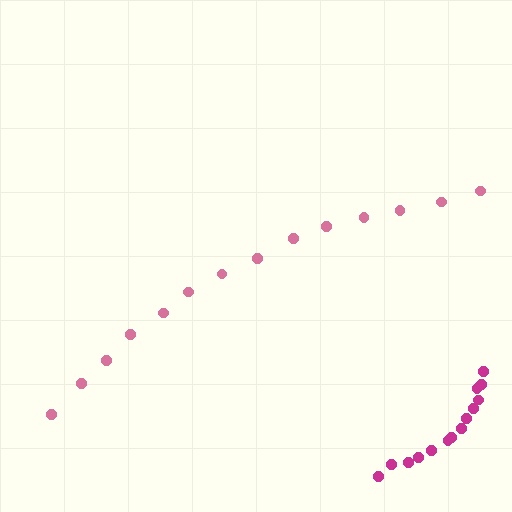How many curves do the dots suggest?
There are 2 distinct paths.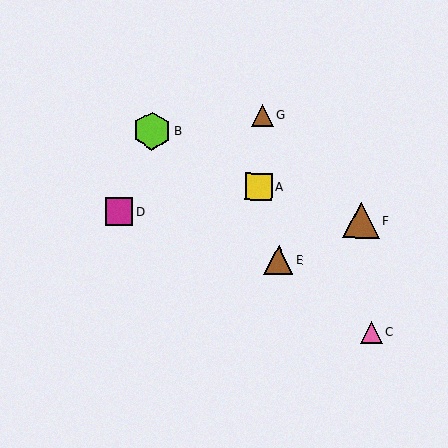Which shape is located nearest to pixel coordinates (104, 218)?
The magenta square (labeled D) at (119, 212) is nearest to that location.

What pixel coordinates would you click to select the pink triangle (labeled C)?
Click at (371, 332) to select the pink triangle C.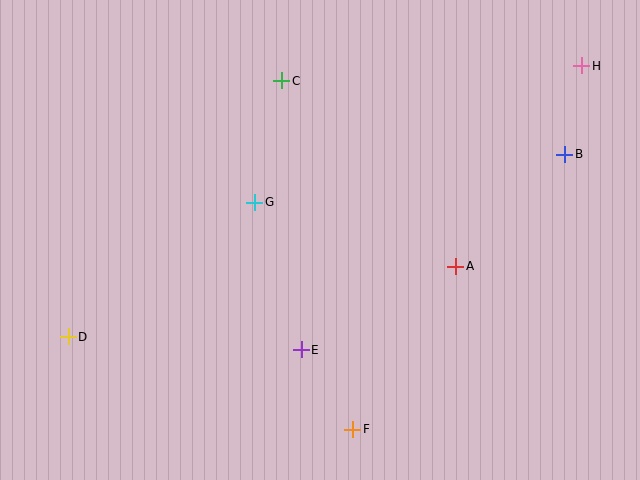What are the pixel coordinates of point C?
Point C is at (282, 81).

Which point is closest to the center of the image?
Point G at (255, 202) is closest to the center.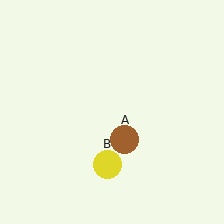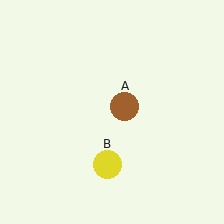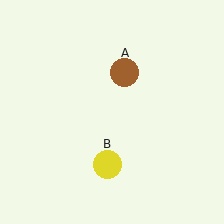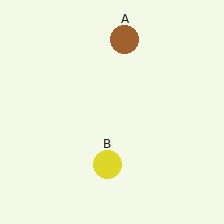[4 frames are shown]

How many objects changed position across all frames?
1 object changed position: brown circle (object A).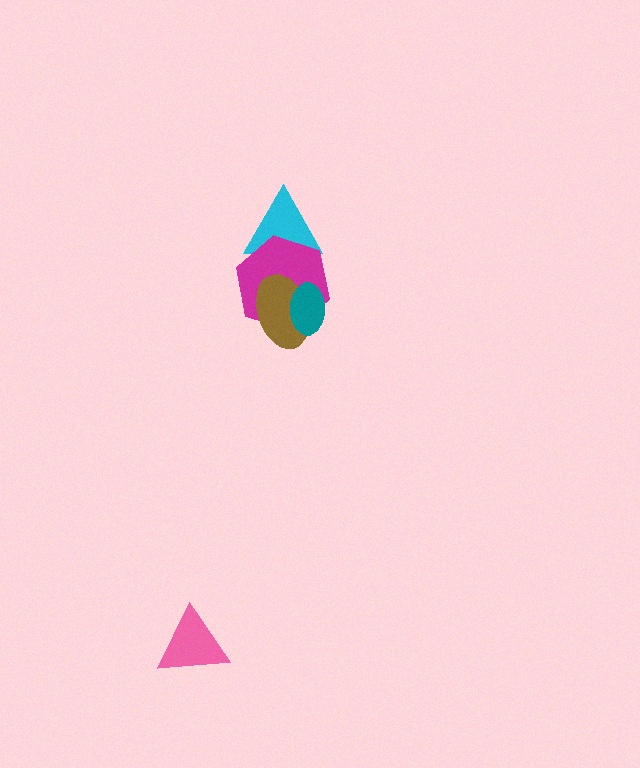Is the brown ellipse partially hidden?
Yes, it is partially covered by another shape.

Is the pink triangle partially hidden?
No, no other shape covers it.